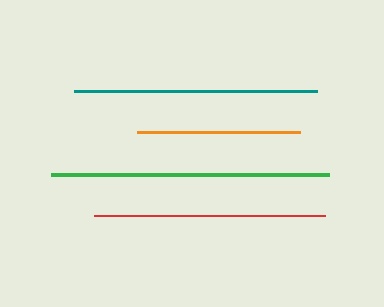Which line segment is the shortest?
The orange line is the shortest at approximately 163 pixels.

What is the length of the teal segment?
The teal segment is approximately 243 pixels long.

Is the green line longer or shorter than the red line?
The green line is longer than the red line.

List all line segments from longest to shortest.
From longest to shortest: green, teal, red, orange.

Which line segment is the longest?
The green line is the longest at approximately 278 pixels.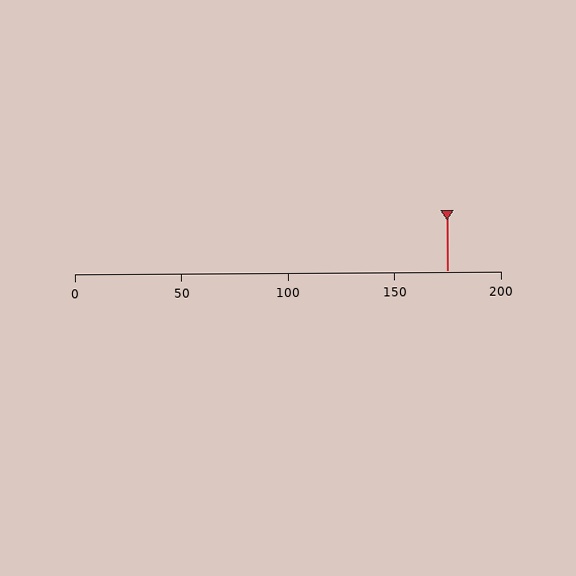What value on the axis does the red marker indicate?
The marker indicates approximately 175.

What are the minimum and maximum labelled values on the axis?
The axis runs from 0 to 200.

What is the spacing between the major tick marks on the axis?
The major ticks are spaced 50 apart.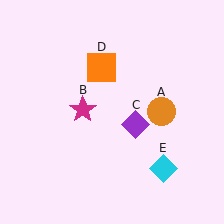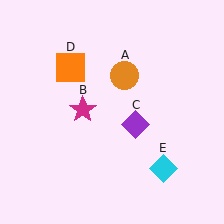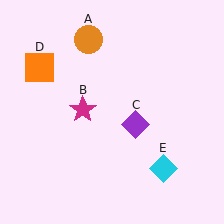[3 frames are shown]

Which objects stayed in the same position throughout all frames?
Magenta star (object B) and purple diamond (object C) and cyan diamond (object E) remained stationary.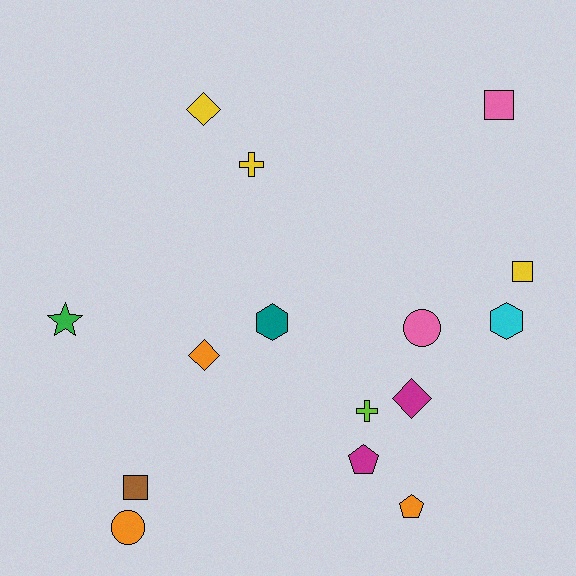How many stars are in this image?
There is 1 star.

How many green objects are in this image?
There is 1 green object.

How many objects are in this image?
There are 15 objects.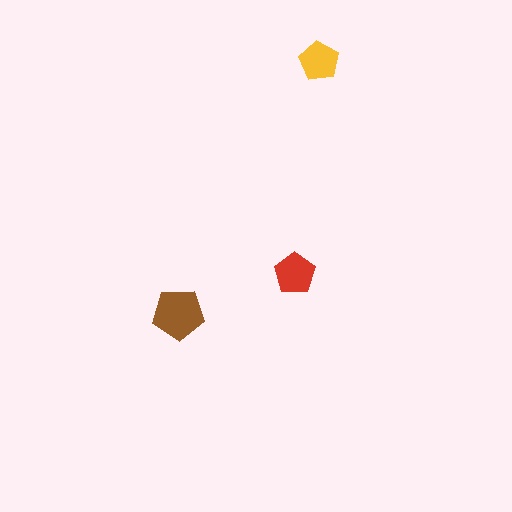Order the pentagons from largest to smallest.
the brown one, the red one, the yellow one.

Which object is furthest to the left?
The brown pentagon is leftmost.